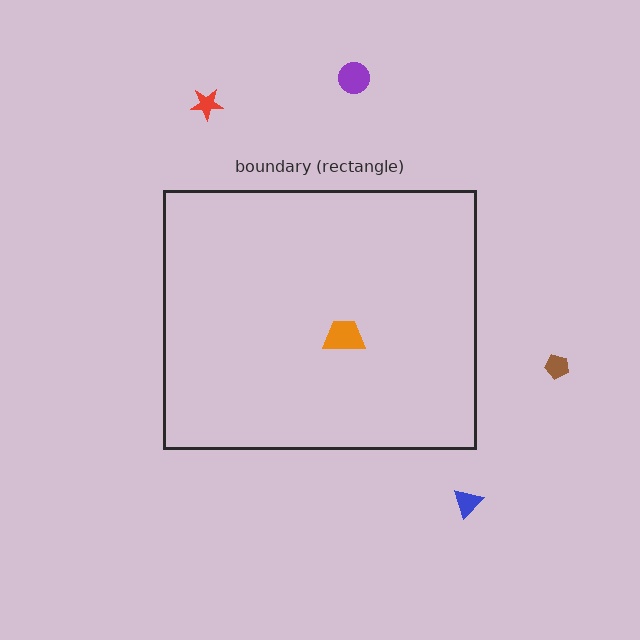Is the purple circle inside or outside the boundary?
Outside.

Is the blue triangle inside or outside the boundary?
Outside.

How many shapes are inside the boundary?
1 inside, 4 outside.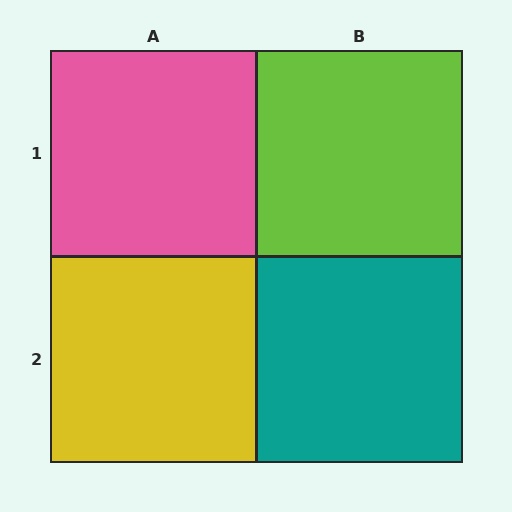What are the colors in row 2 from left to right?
Yellow, teal.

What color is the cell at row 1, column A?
Pink.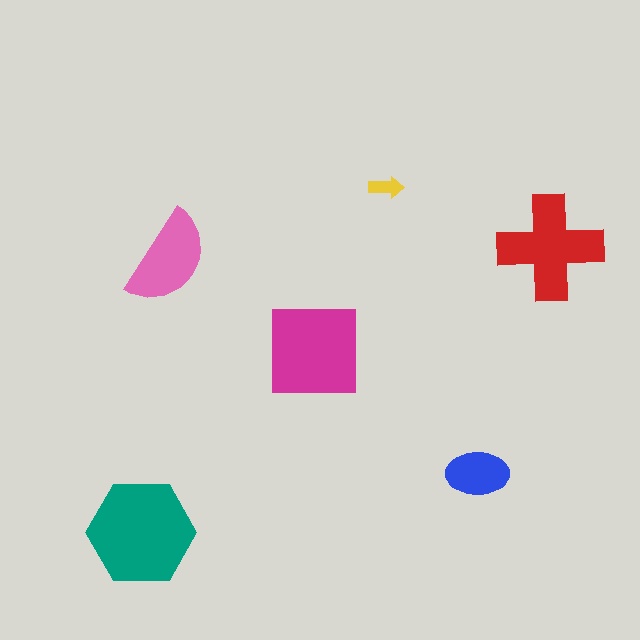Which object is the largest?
The teal hexagon.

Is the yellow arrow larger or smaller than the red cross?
Smaller.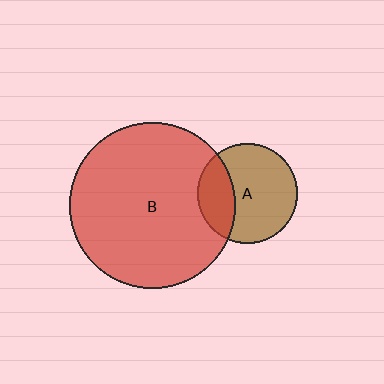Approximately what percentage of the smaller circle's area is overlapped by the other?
Approximately 30%.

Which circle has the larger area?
Circle B (red).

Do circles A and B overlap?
Yes.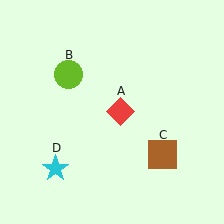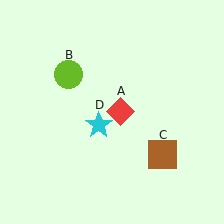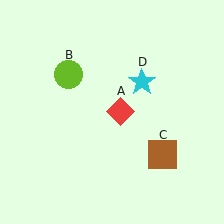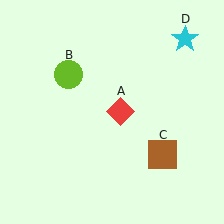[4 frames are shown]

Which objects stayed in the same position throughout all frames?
Red diamond (object A) and lime circle (object B) and brown square (object C) remained stationary.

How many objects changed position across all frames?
1 object changed position: cyan star (object D).